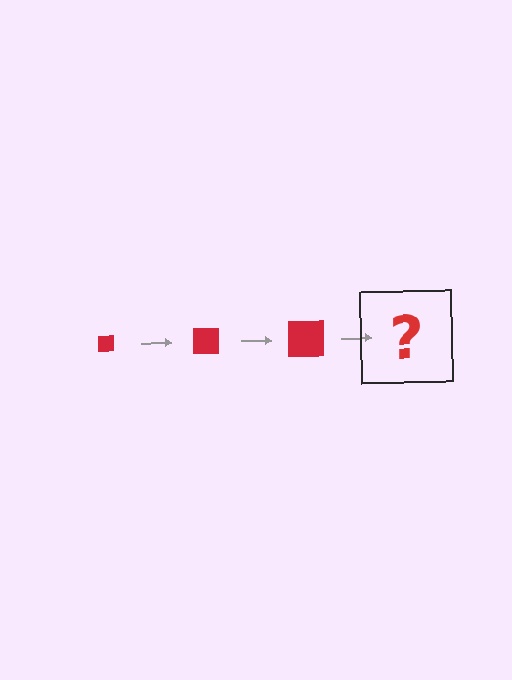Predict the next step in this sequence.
The next step is a red square, larger than the previous one.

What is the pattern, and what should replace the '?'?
The pattern is that the square gets progressively larger each step. The '?' should be a red square, larger than the previous one.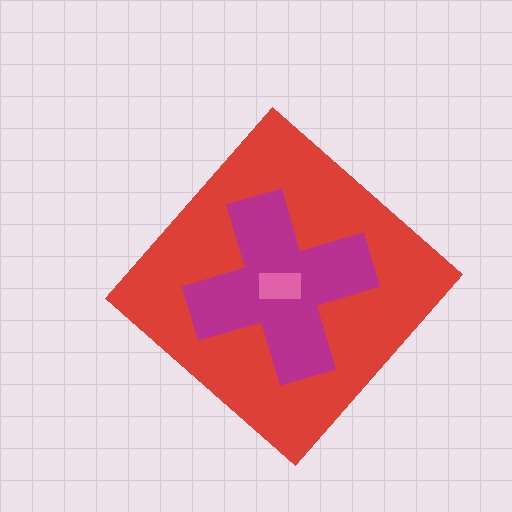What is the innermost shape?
The pink rectangle.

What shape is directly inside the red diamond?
The magenta cross.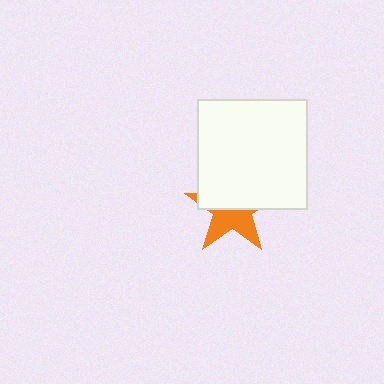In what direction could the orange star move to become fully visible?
The orange star could move down. That would shift it out from behind the white square entirely.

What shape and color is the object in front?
The object in front is a white square.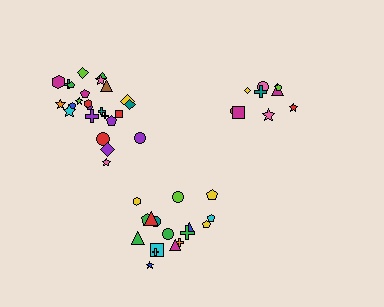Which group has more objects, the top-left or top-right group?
The top-left group.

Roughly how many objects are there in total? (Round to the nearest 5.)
Roughly 55 objects in total.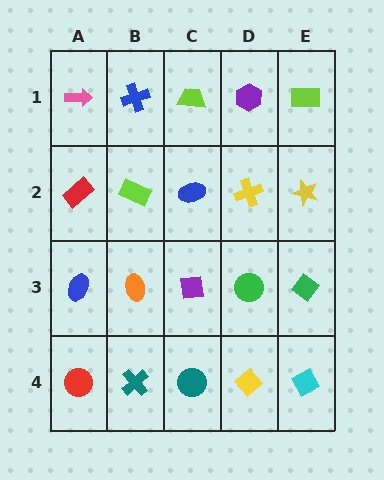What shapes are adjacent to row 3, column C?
A blue ellipse (row 2, column C), a teal circle (row 4, column C), an orange ellipse (row 3, column B), a green circle (row 3, column D).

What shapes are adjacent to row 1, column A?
A red rectangle (row 2, column A), a blue cross (row 1, column B).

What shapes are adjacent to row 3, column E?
A yellow star (row 2, column E), a cyan diamond (row 4, column E), a green circle (row 3, column D).